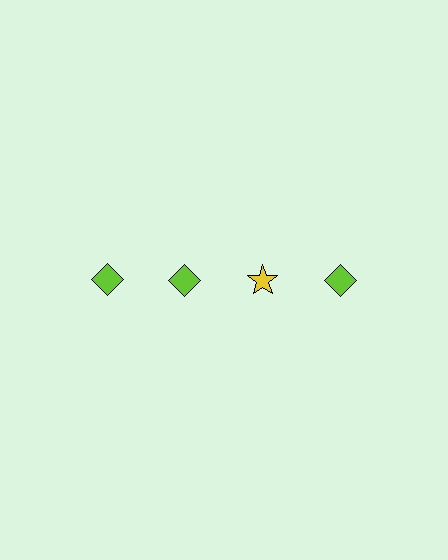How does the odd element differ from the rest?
It differs in both color (yellow instead of lime) and shape (star instead of diamond).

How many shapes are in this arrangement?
There are 4 shapes arranged in a grid pattern.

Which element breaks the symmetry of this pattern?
The yellow star in the top row, center column breaks the symmetry. All other shapes are lime diamonds.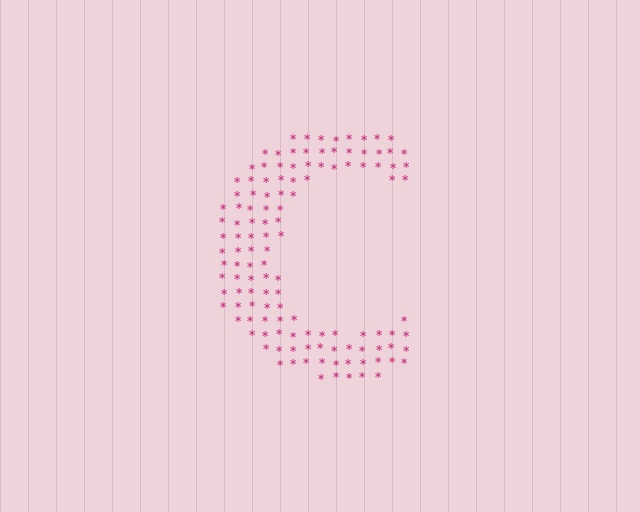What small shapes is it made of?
It is made of small asterisks.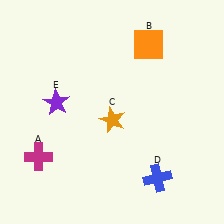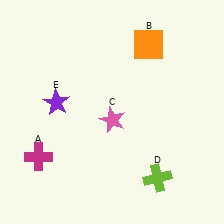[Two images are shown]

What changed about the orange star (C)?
In Image 1, C is orange. In Image 2, it changed to pink.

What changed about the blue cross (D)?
In Image 1, D is blue. In Image 2, it changed to lime.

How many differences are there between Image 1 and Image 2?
There are 2 differences between the two images.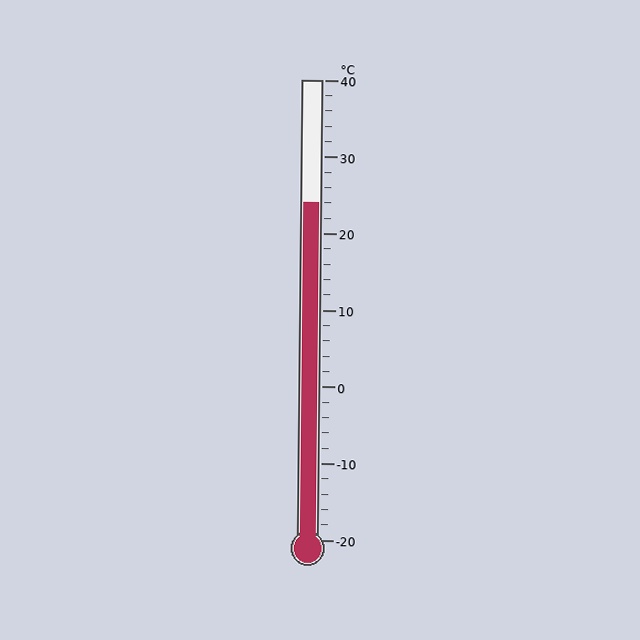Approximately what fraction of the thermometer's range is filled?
The thermometer is filled to approximately 75% of its range.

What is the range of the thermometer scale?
The thermometer scale ranges from -20°C to 40°C.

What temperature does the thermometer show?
The thermometer shows approximately 24°C.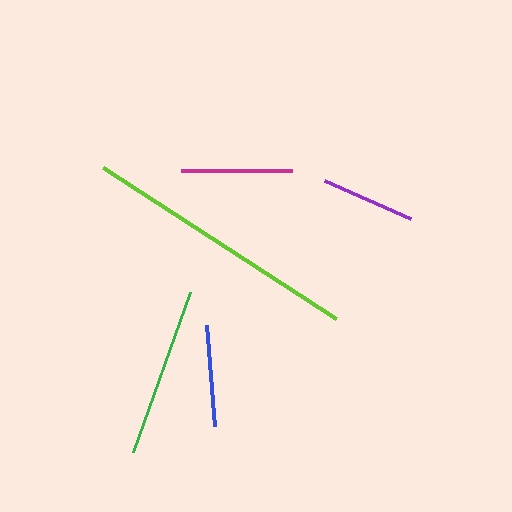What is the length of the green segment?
The green segment is approximately 169 pixels long.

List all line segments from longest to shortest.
From longest to shortest: lime, green, magenta, blue, purple.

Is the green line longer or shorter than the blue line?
The green line is longer than the blue line.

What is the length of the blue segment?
The blue segment is approximately 101 pixels long.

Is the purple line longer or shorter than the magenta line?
The magenta line is longer than the purple line.